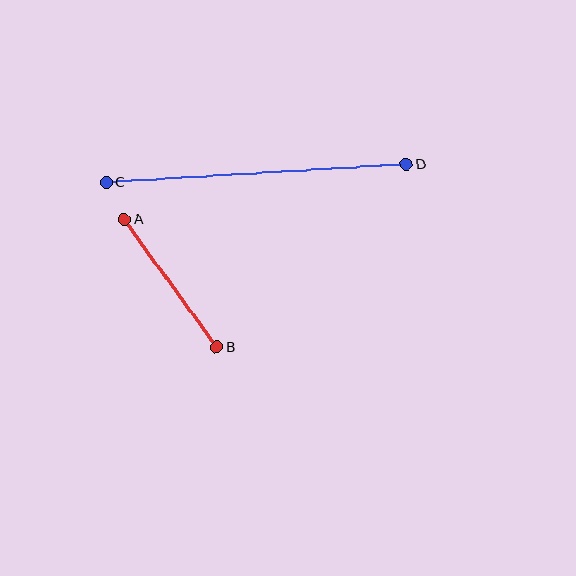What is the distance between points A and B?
The distance is approximately 158 pixels.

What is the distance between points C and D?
The distance is approximately 301 pixels.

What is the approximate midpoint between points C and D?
The midpoint is at approximately (256, 173) pixels.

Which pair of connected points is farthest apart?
Points C and D are farthest apart.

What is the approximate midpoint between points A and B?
The midpoint is at approximately (171, 283) pixels.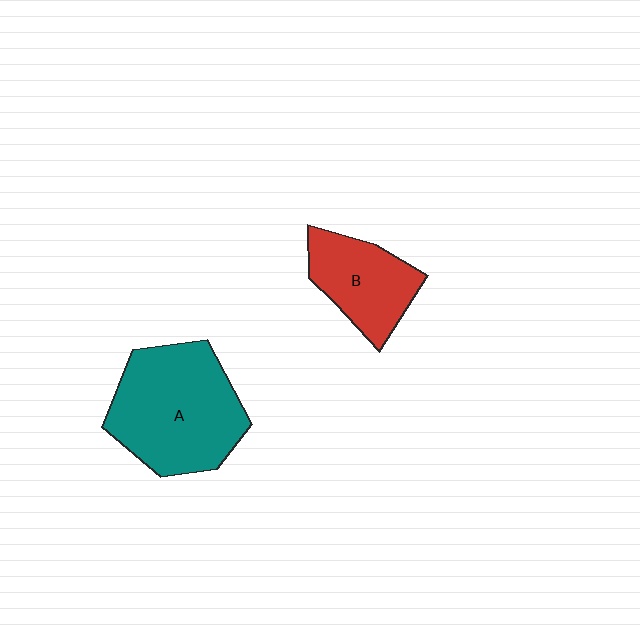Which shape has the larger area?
Shape A (teal).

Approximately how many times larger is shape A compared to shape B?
Approximately 1.7 times.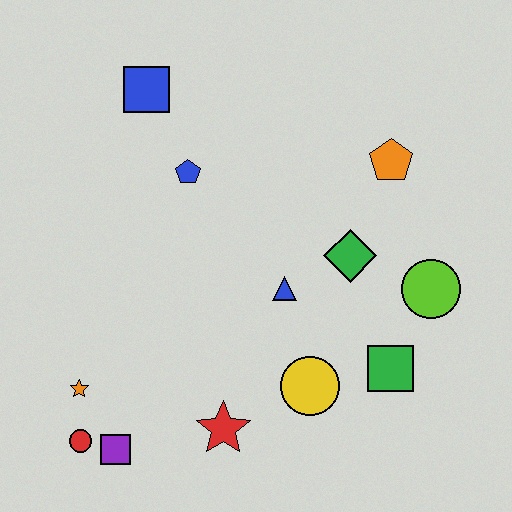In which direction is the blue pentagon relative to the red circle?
The blue pentagon is above the red circle.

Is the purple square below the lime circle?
Yes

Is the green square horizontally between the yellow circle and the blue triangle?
No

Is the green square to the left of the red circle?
No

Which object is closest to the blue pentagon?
The blue square is closest to the blue pentagon.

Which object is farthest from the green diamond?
The red circle is farthest from the green diamond.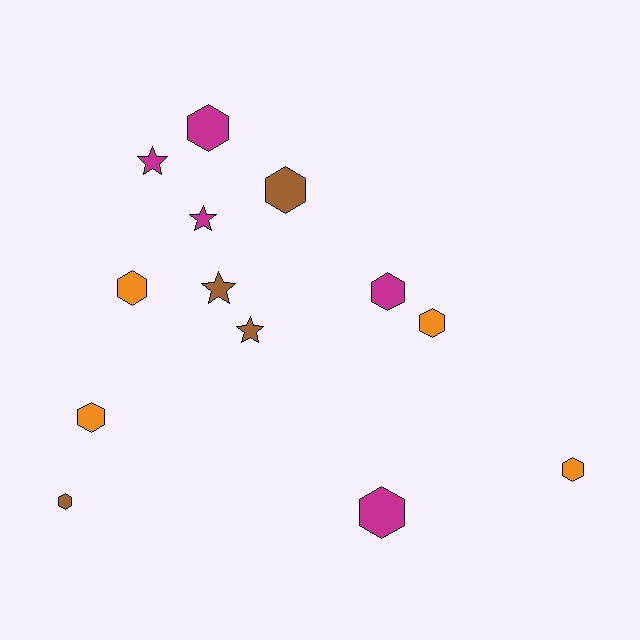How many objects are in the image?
There are 13 objects.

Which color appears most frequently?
Magenta, with 5 objects.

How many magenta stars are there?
There are 2 magenta stars.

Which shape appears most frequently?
Hexagon, with 9 objects.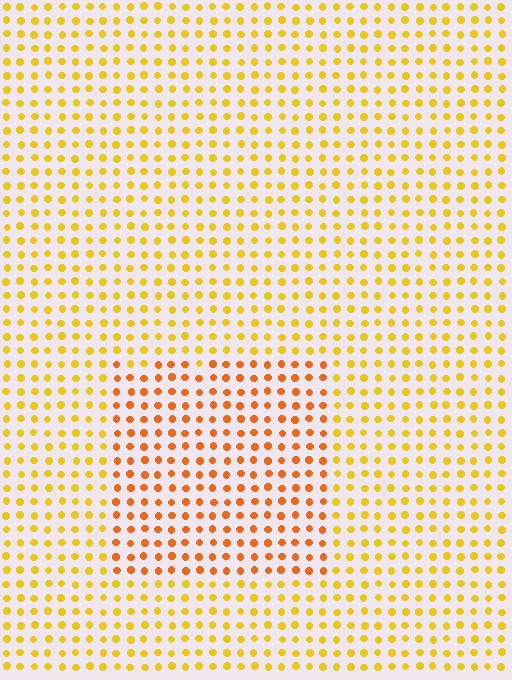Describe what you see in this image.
The image is filled with small yellow elements in a uniform arrangement. A rectangle-shaped region is visible where the elements are tinted to a slightly different hue, forming a subtle color boundary.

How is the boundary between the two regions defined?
The boundary is defined purely by a slight shift in hue (about 29 degrees). Spacing, size, and orientation are identical on both sides.